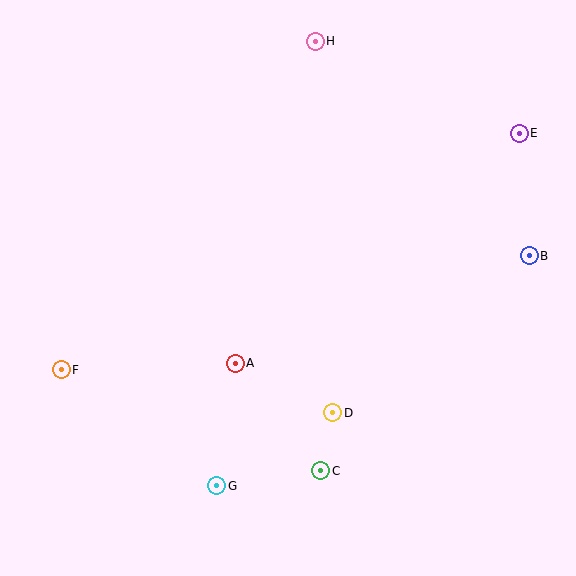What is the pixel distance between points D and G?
The distance between D and G is 137 pixels.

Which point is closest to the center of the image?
Point A at (235, 363) is closest to the center.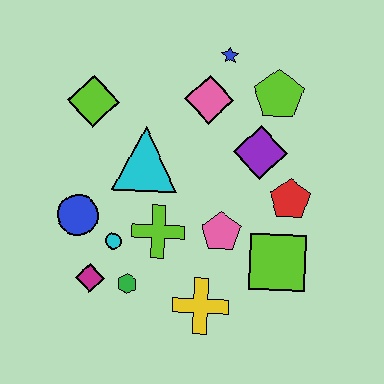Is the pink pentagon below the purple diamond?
Yes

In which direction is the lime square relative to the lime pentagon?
The lime square is below the lime pentagon.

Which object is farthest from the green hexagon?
The blue star is farthest from the green hexagon.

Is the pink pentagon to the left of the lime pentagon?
Yes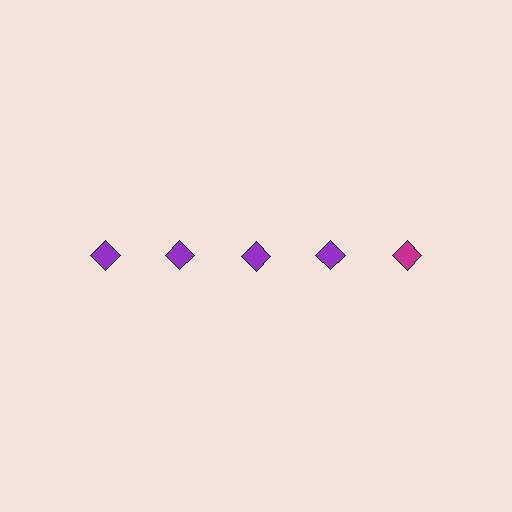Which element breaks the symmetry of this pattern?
The magenta diamond in the top row, rightmost column breaks the symmetry. All other shapes are purple diamonds.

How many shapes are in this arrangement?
There are 5 shapes arranged in a grid pattern.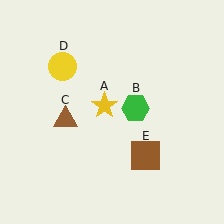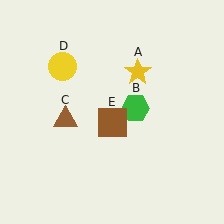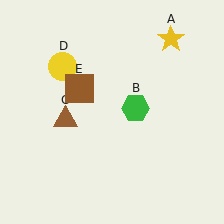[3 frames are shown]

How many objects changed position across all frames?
2 objects changed position: yellow star (object A), brown square (object E).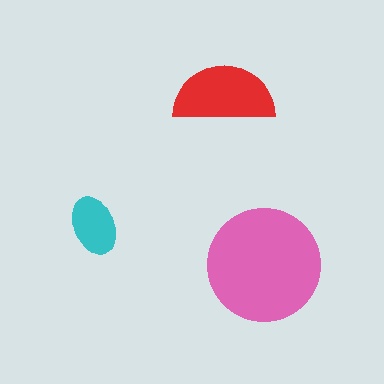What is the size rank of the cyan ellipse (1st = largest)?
3rd.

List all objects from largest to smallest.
The pink circle, the red semicircle, the cyan ellipse.